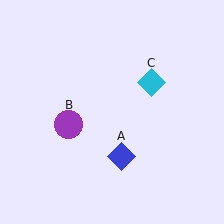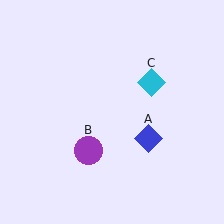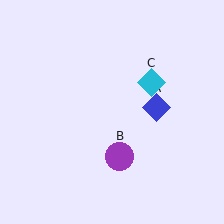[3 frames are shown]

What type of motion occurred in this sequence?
The blue diamond (object A), purple circle (object B) rotated counterclockwise around the center of the scene.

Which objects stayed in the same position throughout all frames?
Cyan diamond (object C) remained stationary.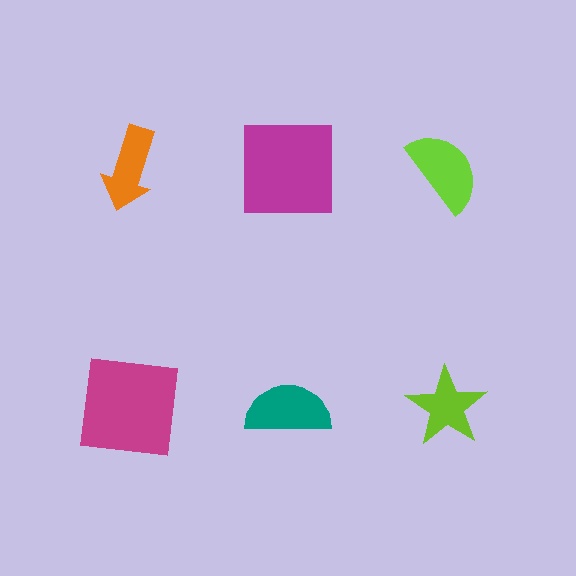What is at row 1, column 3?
A lime semicircle.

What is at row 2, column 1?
A magenta square.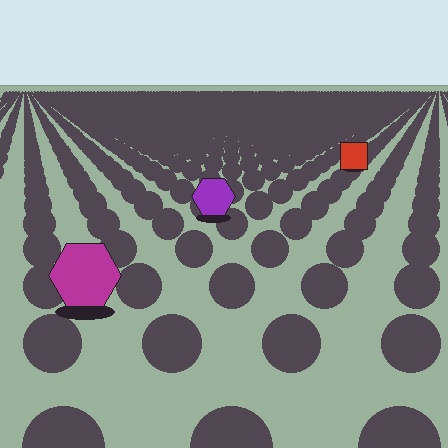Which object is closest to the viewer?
The magenta hexagon is closest. The texture marks near it are larger and more spread out.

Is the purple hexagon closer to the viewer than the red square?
Yes. The purple hexagon is closer — you can tell from the texture gradient: the ground texture is coarser near it.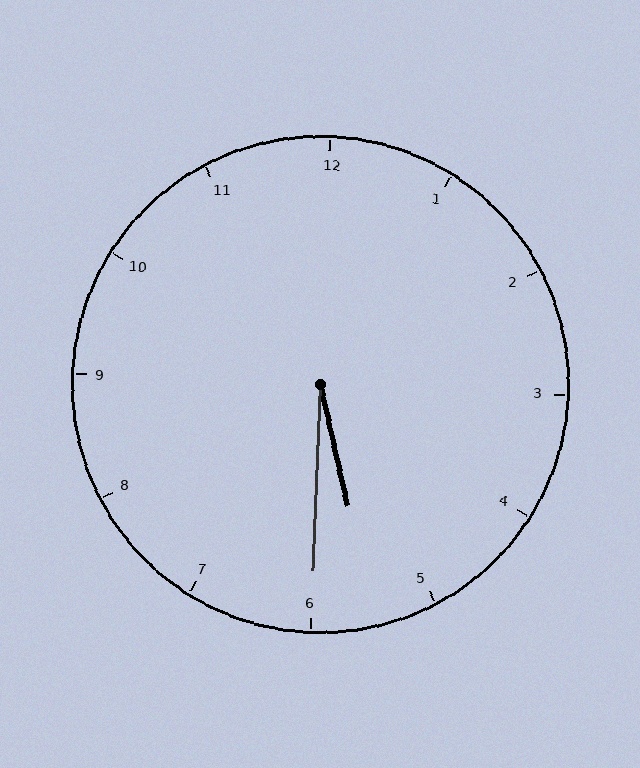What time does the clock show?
5:30.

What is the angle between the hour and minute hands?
Approximately 15 degrees.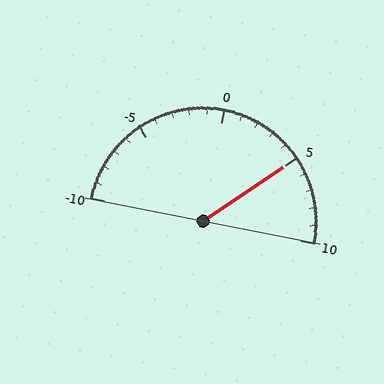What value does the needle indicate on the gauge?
The needle indicates approximately 5.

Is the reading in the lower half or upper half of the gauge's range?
The reading is in the upper half of the range (-10 to 10).